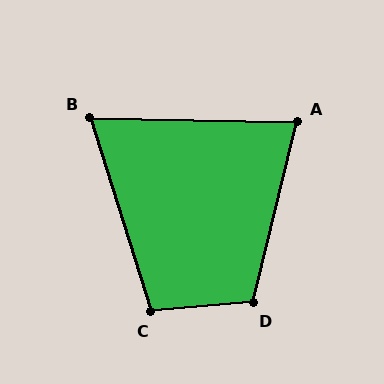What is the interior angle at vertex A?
Approximately 78 degrees (acute).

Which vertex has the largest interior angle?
D, at approximately 109 degrees.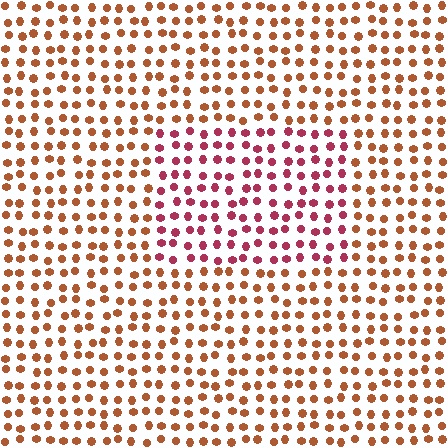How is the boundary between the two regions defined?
The boundary is defined purely by a slight shift in hue (about 38 degrees). Spacing, size, and orientation are identical on both sides.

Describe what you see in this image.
The image is filled with small brown elements in a uniform arrangement. A rectangle-shaped region is visible where the elements are tinted to a slightly different hue, forming a subtle color boundary.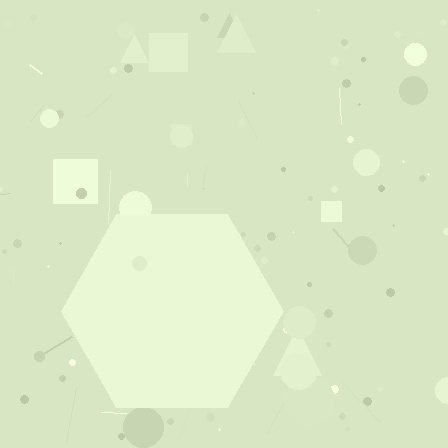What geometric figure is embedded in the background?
A hexagon is embedded in the background.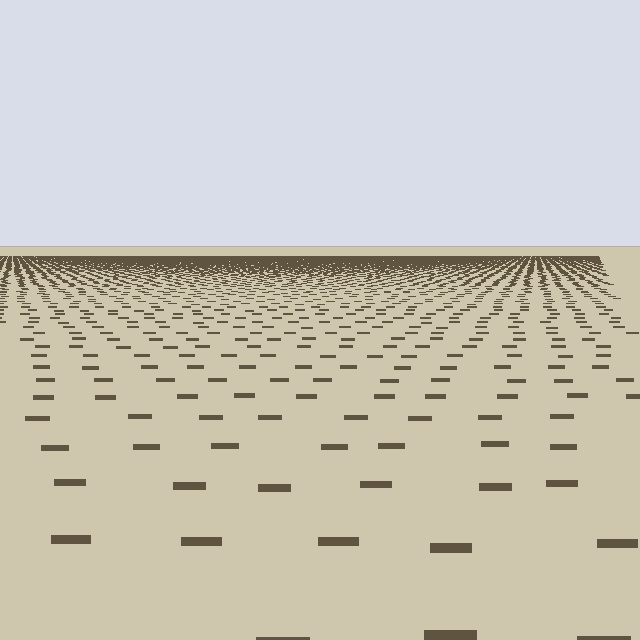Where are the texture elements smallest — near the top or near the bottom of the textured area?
Near the top.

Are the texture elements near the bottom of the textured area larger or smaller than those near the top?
Larger. Near the bottom, elements are closer to the viewer and appear at a bigger on-screen size.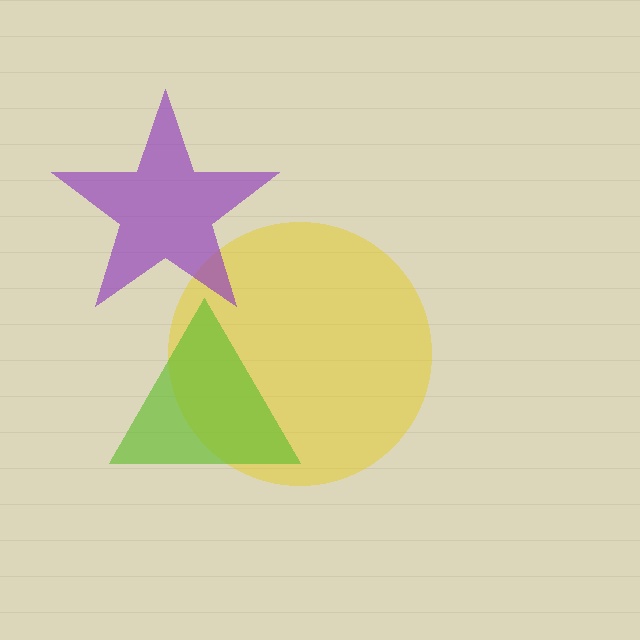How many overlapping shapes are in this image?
There are 3 overlapping shapes in the image.